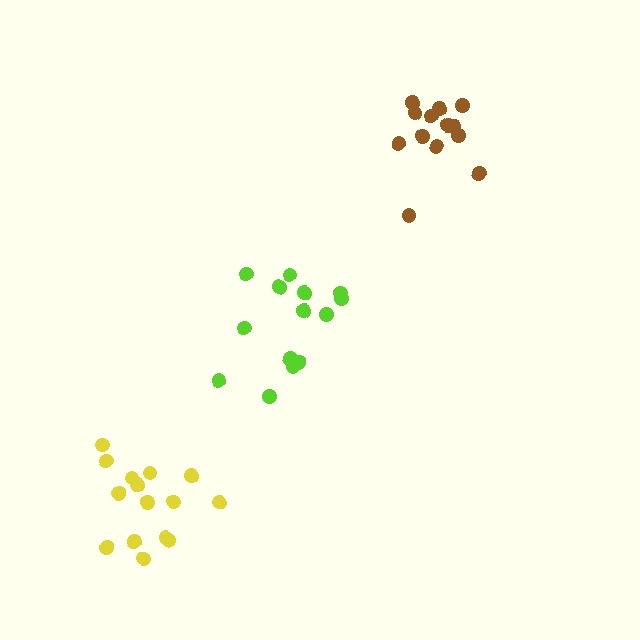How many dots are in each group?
Group 1: 15 dots, Group 2: 14 dots, Group 3: 13 dots (42 total).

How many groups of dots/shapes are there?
There are 3 groups.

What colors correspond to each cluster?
The clusters are colored: yellow, lime, brown.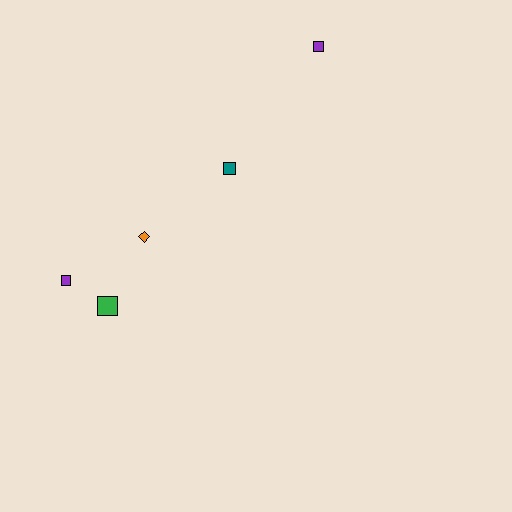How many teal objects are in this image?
There is 1 teal object.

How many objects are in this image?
There are 5 objects.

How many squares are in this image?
There are 4 squares.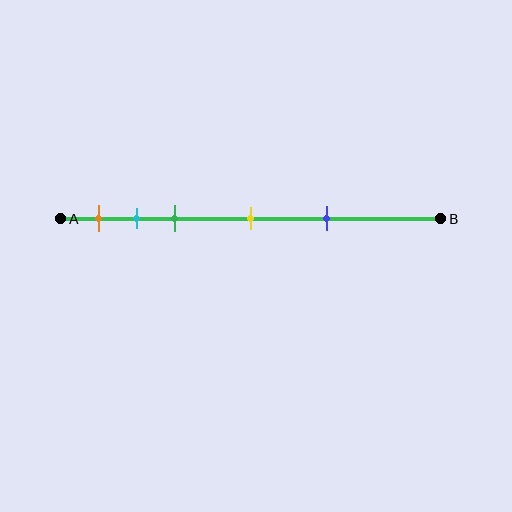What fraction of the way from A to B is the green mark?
The green mark is approximately 30% (0.3) of the way from A to B.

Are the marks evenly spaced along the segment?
No, the marks are not evenly spaced.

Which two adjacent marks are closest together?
The cyan and green marks are the closest adjacent pair.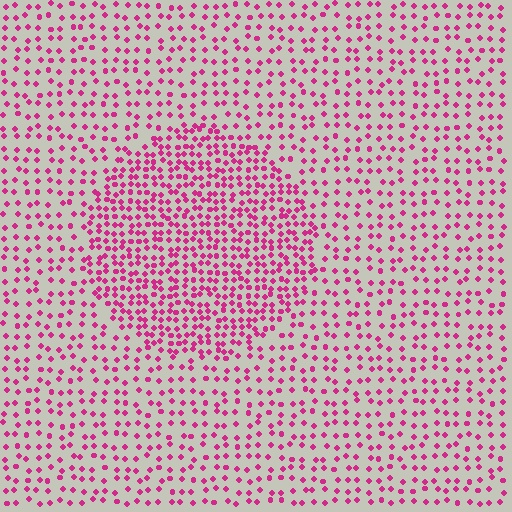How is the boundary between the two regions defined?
The boundary is defined by a change in element density (approximately 2.0x ratio). All elements are the same color, size, and shape.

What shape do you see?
I see a circle.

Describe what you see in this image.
The image contains small magenta elements arranged at two different densities. A circle-shaped region is visible where the elements are more densely packed than the surrounding area.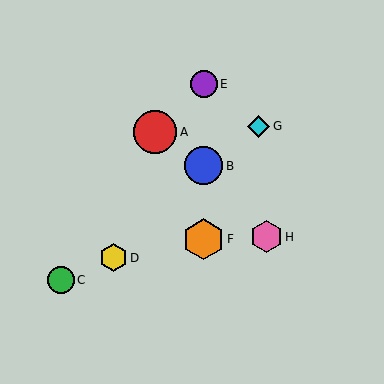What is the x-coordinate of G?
Object G is at x≈259.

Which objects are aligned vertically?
Objects B, E, F are aligned vertically.